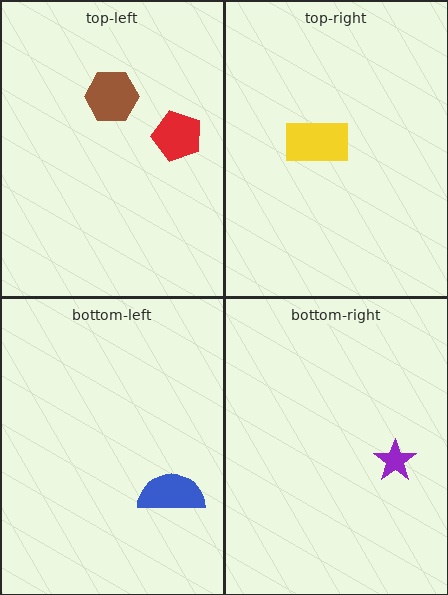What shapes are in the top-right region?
The yellow rectangle.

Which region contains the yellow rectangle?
The top-right region.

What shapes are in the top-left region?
The brown hexagon, the red pentagon.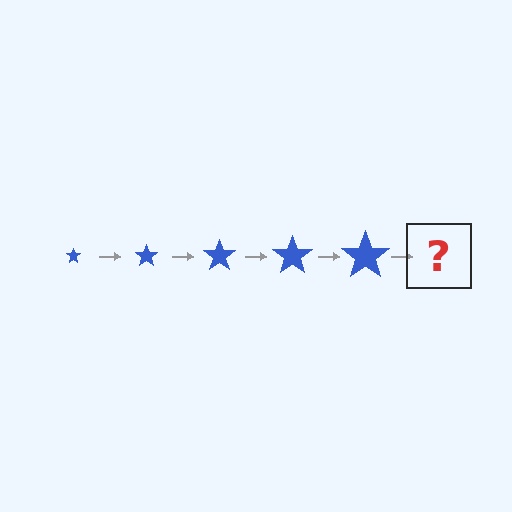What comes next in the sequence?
The next element should be a blue star, larger than the previous one.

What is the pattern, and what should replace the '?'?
The pattern is that the star gets progressively larger each step. The '?' should be a blue star, larger than the previous one.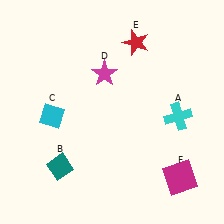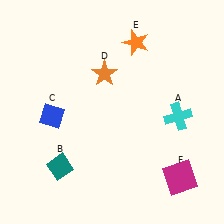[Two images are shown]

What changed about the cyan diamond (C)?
In Image 1, C is cyan. In Image 2, it changed to blue.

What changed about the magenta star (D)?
In Image 1, D is magenta. In Image 2, it changed to orange.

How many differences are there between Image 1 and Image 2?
There are 3 differences between the two images.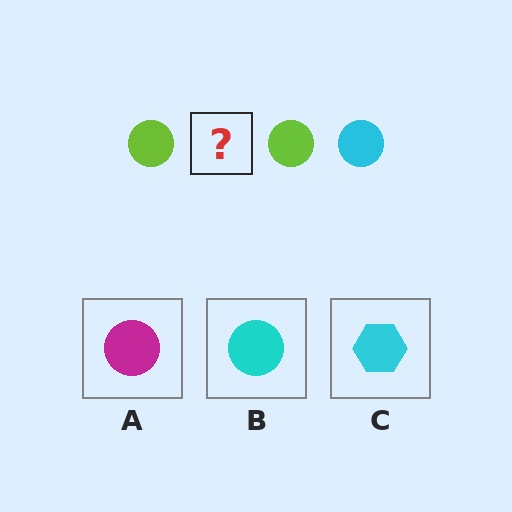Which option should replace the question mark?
Option B.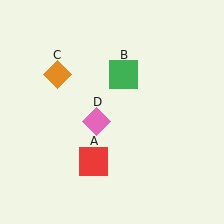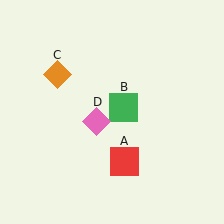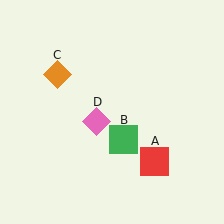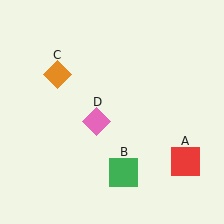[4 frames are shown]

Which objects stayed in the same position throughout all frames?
Orange diamond (object C) and pink diamond (object D) remained stationary.